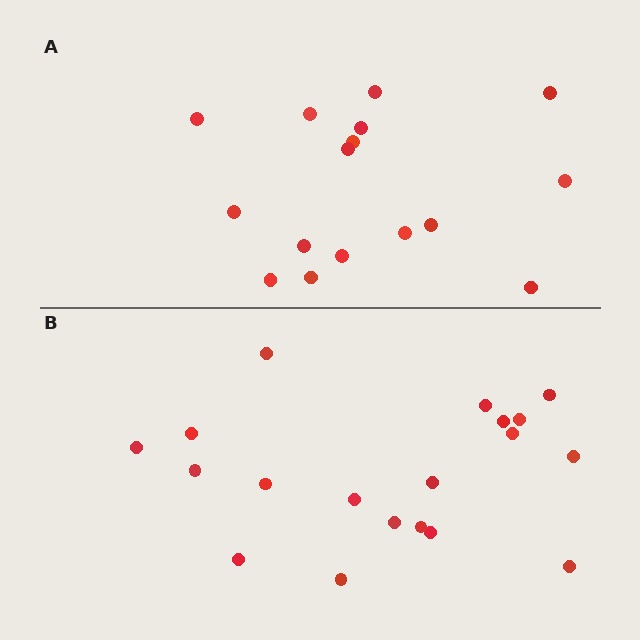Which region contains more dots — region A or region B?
Region B (the bottom region) has more dots.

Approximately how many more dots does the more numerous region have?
Region B has just a few more — roughly 2 or 3 more dots than region A.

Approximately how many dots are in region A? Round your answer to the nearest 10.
About 20 dots. (The exact count is 16, which rounds to 20.)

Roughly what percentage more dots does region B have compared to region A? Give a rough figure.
About 20% more.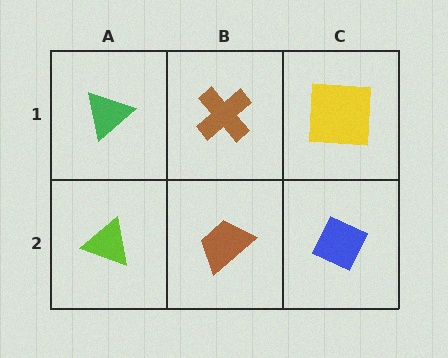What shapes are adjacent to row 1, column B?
A brown trapezoid (row 2, column B), a green triangle (row 1, column A), a yellow square (row 1, column C).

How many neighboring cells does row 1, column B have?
3.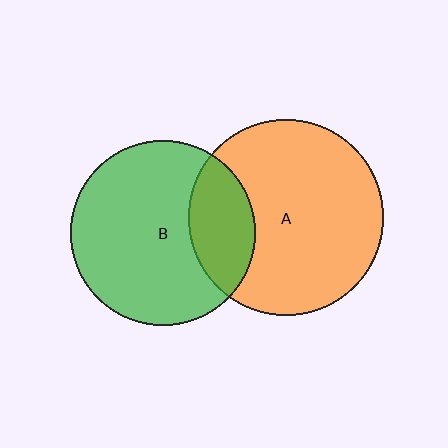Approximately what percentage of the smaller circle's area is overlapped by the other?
Approximately 25%.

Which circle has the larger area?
Circle A (orange).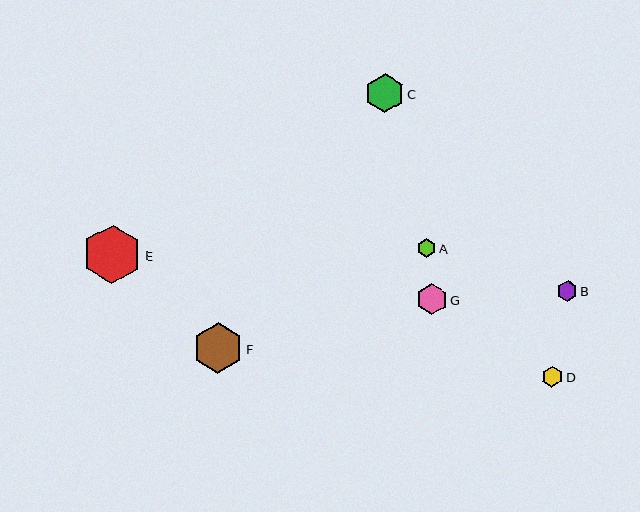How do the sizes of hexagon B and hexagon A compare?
Hexagon B and hexagon A are approximately the same size.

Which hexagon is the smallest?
Hexagon A is the smallest with a size of approximately 19 pixels.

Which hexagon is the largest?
Hexagon E is the largest with a size of approximately 59 pixels.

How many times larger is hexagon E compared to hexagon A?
Hexagon E is approximately 3.2 times the size of hexagon A.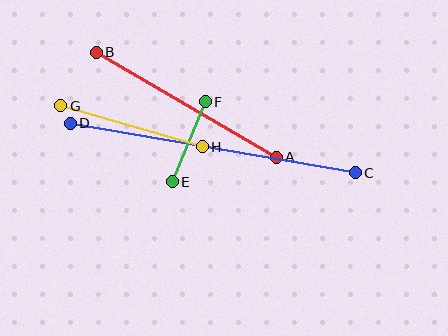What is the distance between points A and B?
The distance is approximately 208 pixels.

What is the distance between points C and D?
The distance is approximately 289 pixels.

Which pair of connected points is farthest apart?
Points C and D are farthest apart.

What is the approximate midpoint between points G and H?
The midpoint is at approximately (132, 126) pixels.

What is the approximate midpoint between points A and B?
The midpoint is at approximately (186, 105) pixels.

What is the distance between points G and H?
The distance is approximately 147 pixels.